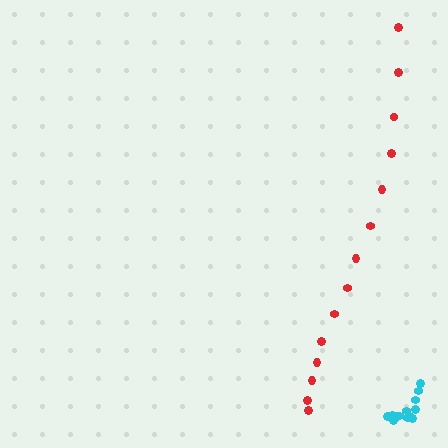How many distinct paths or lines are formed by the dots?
There are 2 distinct paths.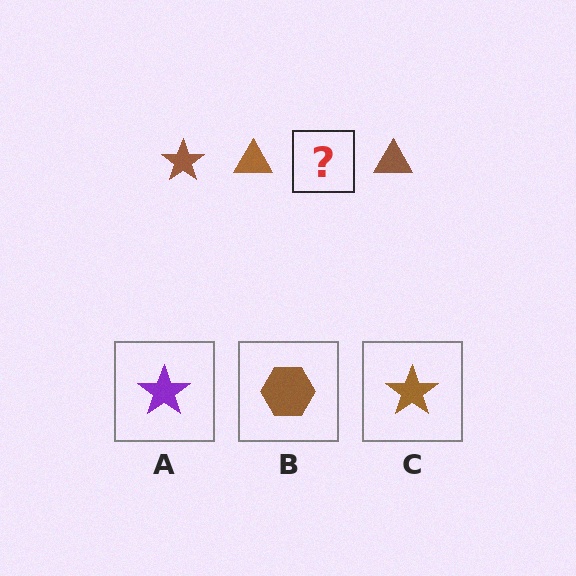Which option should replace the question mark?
Option C.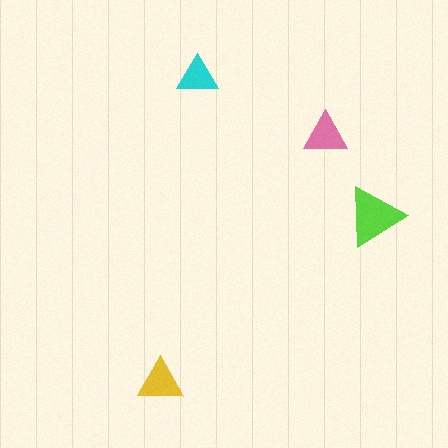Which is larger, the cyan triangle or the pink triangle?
The pink one.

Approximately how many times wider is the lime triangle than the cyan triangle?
About 1.5 times wider.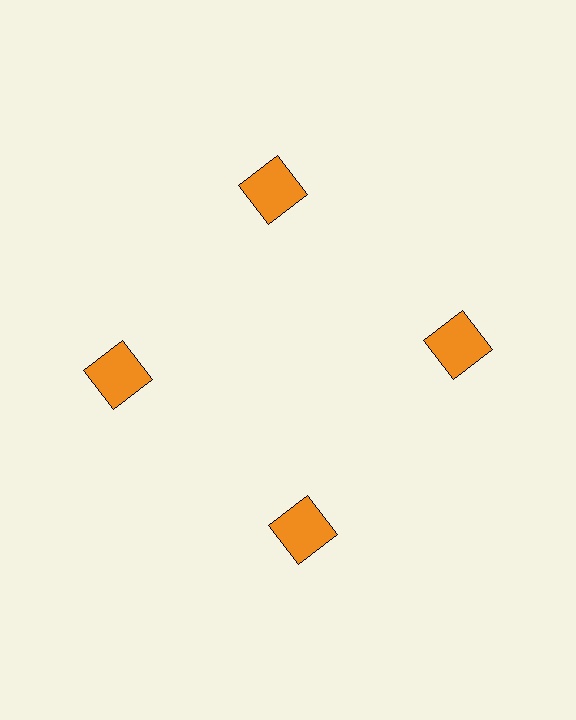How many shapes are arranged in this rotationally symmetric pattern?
There are 4 shapes, arranged in 4 groups of 1.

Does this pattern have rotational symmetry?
Yes, this pattern has 4-fold rotational symmetry. It looks the same after rotating 90 degrees around the center.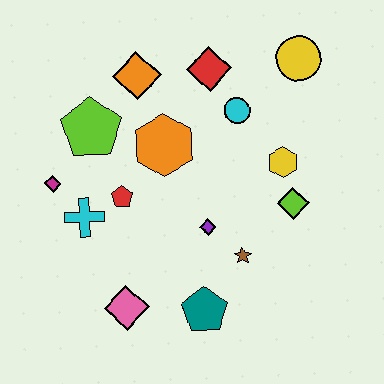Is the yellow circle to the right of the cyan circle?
Yes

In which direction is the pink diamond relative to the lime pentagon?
The pink diamond is below the lime pentagon.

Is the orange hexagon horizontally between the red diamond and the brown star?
No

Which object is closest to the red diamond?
The cyan circle is closest to the red diamond.